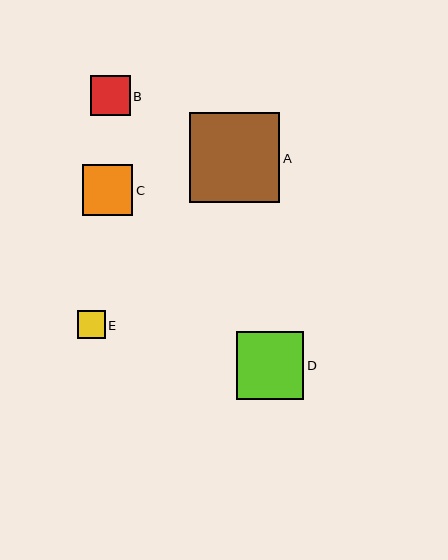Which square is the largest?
Square A is the largest with a size of approximately 90 pixels.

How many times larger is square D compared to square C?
Square D is approximately 1.3 times the size of square C.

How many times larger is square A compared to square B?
Square A is approximately 2.2 times the size of square B.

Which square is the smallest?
Square E is the smallest with a size of approximately 28 pixels.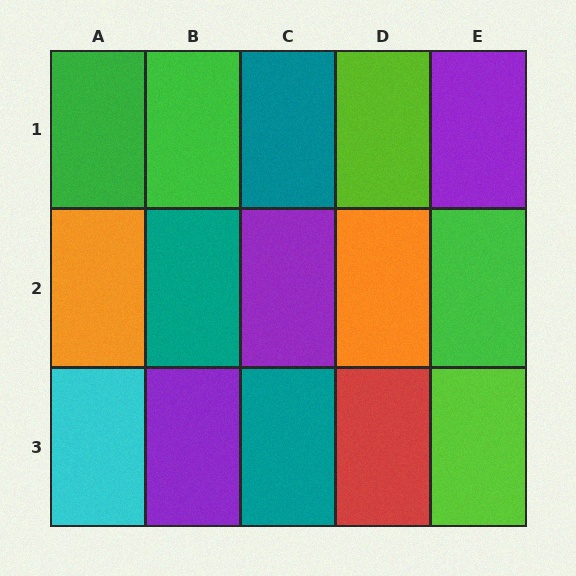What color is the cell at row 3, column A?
Cyan.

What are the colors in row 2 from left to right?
Orange, teal, purple, orange, green.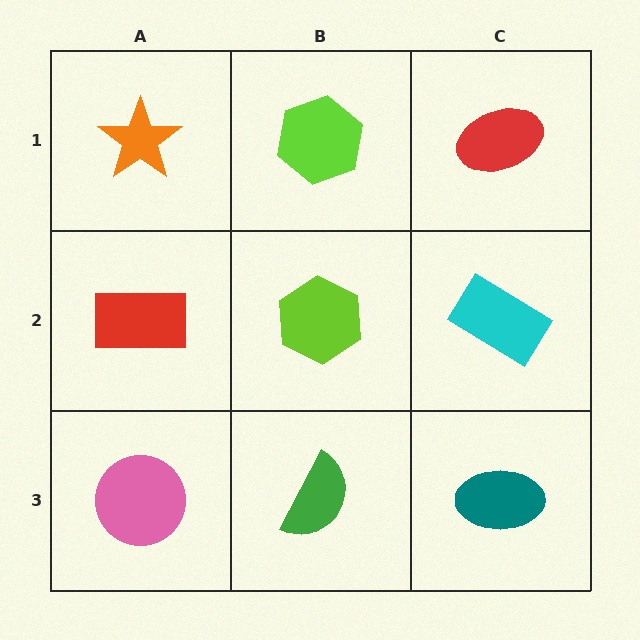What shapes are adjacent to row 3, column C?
A cyan rectangle (row 2, column C), a green semicircle (row 3, column B).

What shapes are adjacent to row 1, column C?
A cyan rectangle (row 2, column C), a lime hexagon (row 1, column B).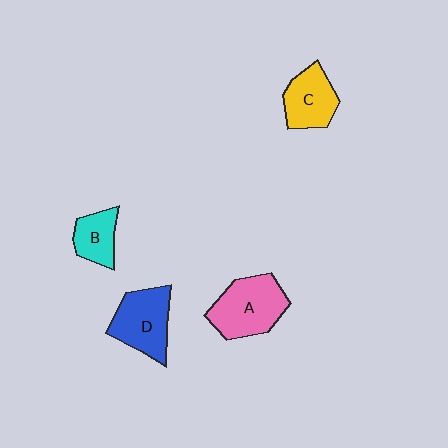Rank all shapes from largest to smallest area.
From largest to smallest: A (pink), D (blue), C (yellow), B (cyan).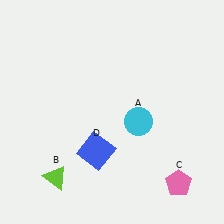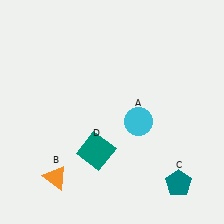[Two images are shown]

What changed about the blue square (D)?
In Image 1, D is blue. In Image 2, it changed to teal.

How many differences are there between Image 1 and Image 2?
There are 3 differences between the two images.